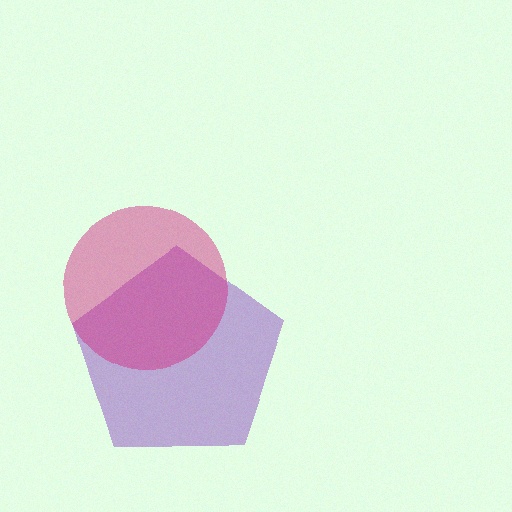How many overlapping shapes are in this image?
There are 2 overlapping shapes in the image.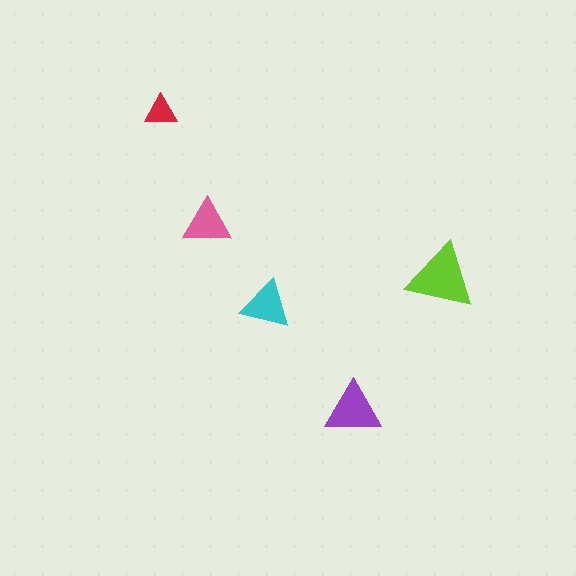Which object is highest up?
The red triangle is topmost.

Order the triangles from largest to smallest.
the lime one, the purple one, the cyan one, the pink one, the red one.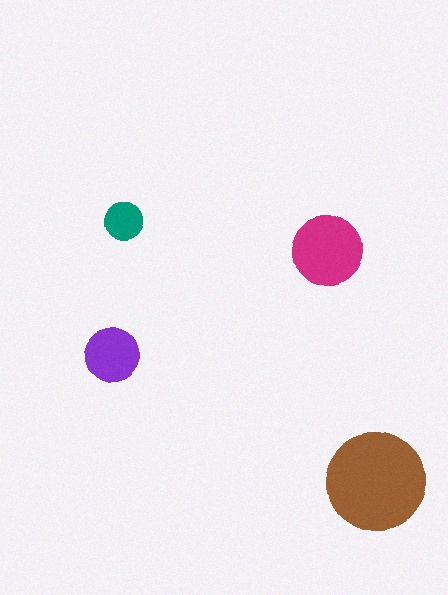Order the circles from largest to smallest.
the brown one, the magenta one, the purple one, the teal one.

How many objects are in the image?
There are 4 objects in the image.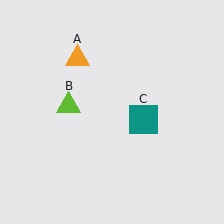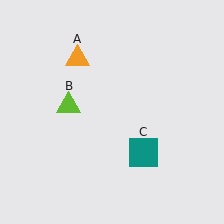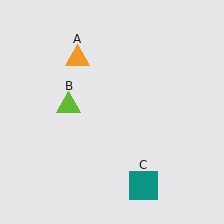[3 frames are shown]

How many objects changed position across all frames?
1 object changed position: teal square (object C).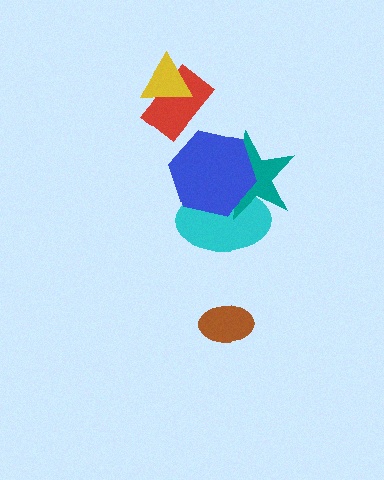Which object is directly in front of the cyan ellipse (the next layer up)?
The teal star is directly in front of the cyan ellipse.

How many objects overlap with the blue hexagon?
2 objects overlap with the blue hexagon.